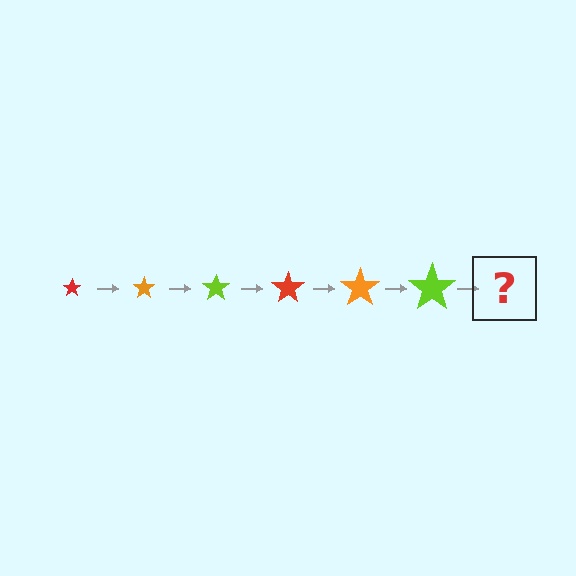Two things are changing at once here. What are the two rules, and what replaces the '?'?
The two rules are that the star grows larger each step and the color cycles through red, orange, and lime. The '?' should be a red star, larger than the previous one.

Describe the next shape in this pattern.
It should be a red star, larger than the previous one.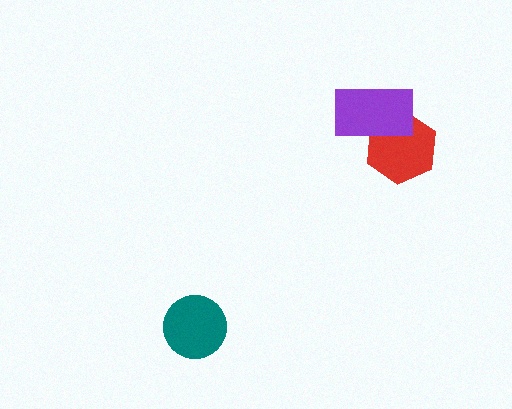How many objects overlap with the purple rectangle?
1 object overlaps with the purple rectangle.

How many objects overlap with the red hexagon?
1 object overlaps with the red hexagon.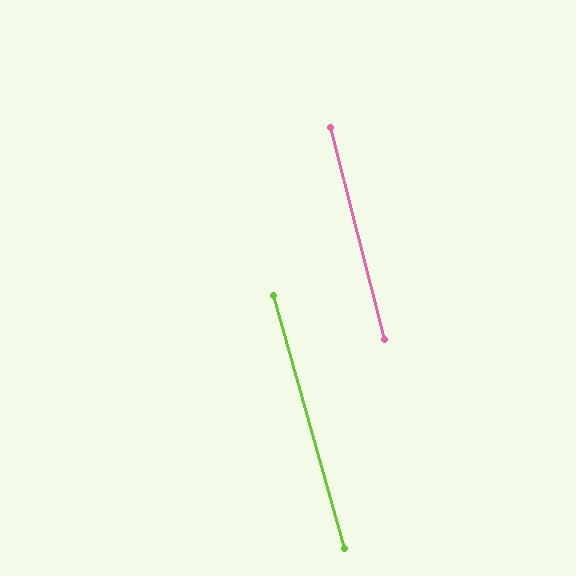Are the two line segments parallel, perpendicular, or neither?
Parallel — their directions differ by only 1.2°.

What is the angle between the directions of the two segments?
Approximately 1 degree.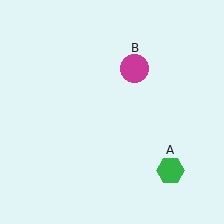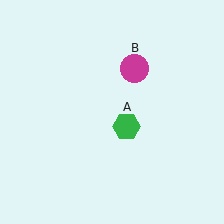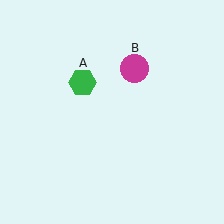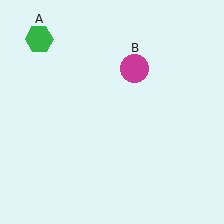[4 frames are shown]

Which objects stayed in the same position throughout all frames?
Magenta circle (object B) remained stationary.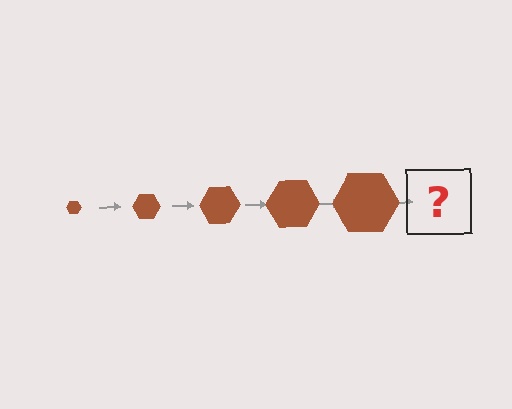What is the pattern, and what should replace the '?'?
The pattern is that the hexagon gets progressively larger each step. The '?' should be a brown hexagon, larger than the previous one.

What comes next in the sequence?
The next element should be a brown hexagon, larger than the previous one.